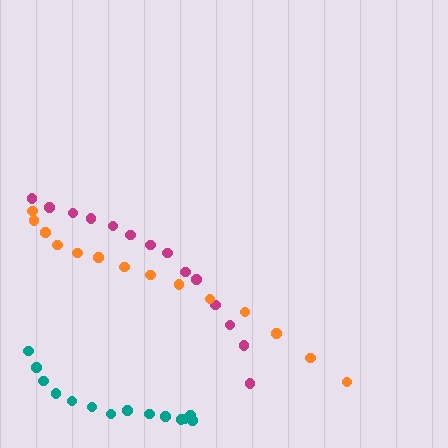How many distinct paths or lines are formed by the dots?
There are 3 distinct paths.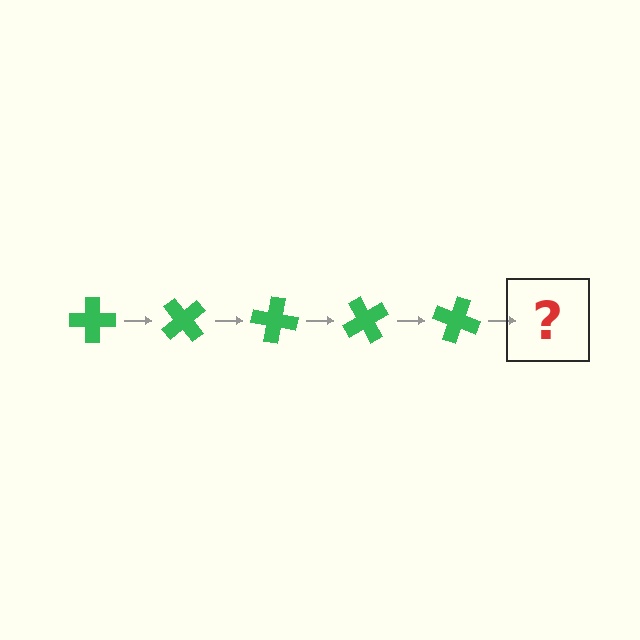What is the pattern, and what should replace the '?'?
The pattern is that the cross rotates 50 degrees each step. The '?' should be a green cross rotated 250 degrees.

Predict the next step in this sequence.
The next step is a green cross rotated 250 degrees.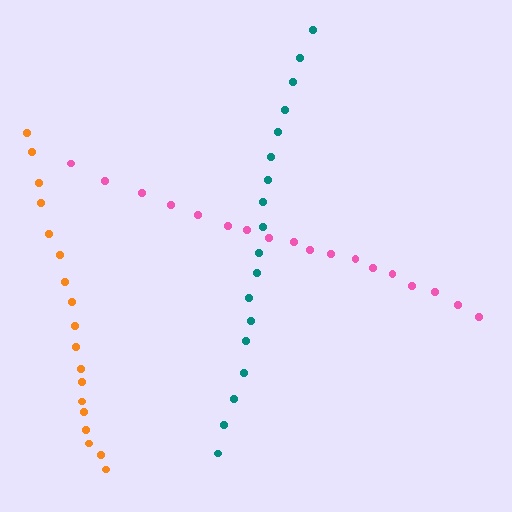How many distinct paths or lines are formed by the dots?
There are 3 distinct paths.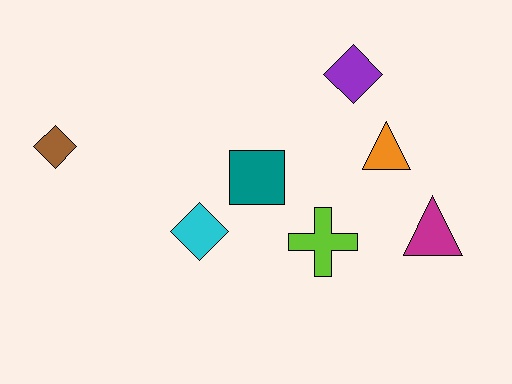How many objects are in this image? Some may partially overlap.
There are 7 objects.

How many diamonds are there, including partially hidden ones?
There are 3 diamonds.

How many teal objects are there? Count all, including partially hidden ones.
There is 1 teal object.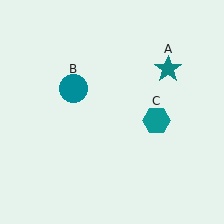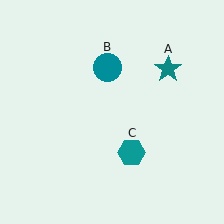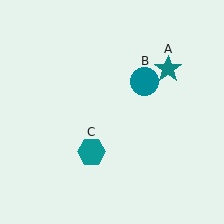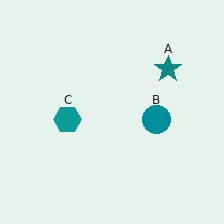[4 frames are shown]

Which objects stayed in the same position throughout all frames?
Teal star (object A) remained stationary.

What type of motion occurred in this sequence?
The teal circle (object B), teal hexagon (object C) rotated clockwise around the center of the scene.